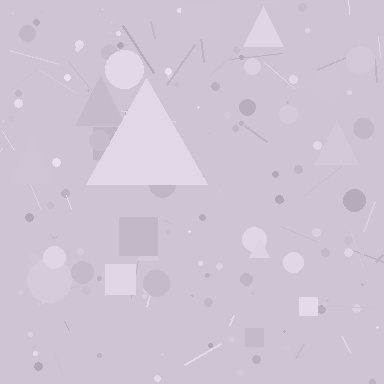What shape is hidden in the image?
A triangle is hidden in the image.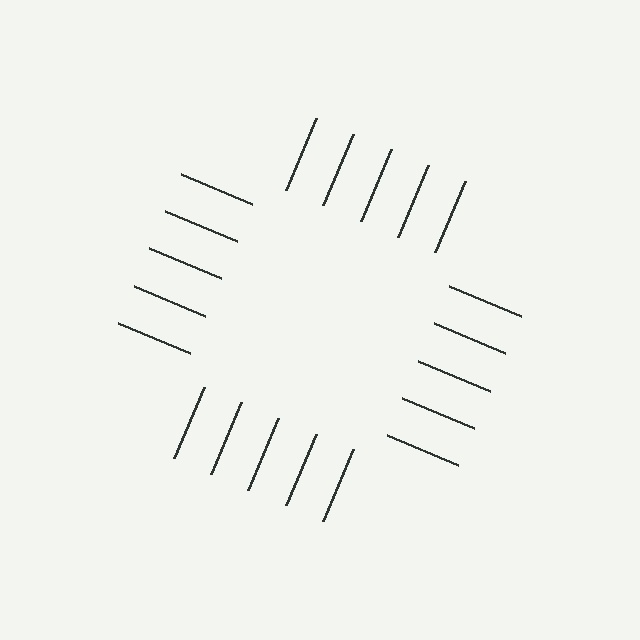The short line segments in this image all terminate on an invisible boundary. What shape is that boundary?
An illusory square — the line segments terminate on its edges but no continuous stroke is drawn.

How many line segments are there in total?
20 — 5 along each of the 4 edges.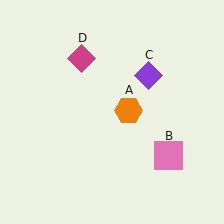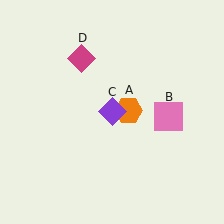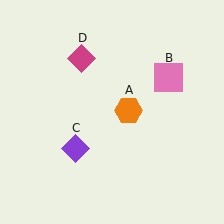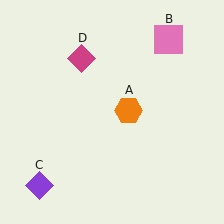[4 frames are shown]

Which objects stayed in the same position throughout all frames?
Orange hexagon (object A) and magenta diamond (object D) remained stationary.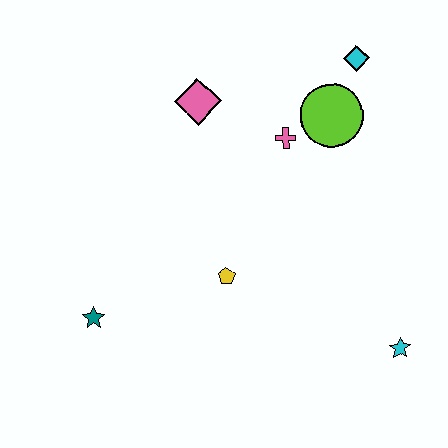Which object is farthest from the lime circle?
The teal star is farthest from the lime circle.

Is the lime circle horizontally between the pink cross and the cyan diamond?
Yes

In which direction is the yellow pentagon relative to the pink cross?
The yellow pentagon is below the pink cross.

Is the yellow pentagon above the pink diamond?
No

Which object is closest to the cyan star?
The yellow pentagon is closest to the cyan star.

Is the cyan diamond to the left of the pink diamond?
No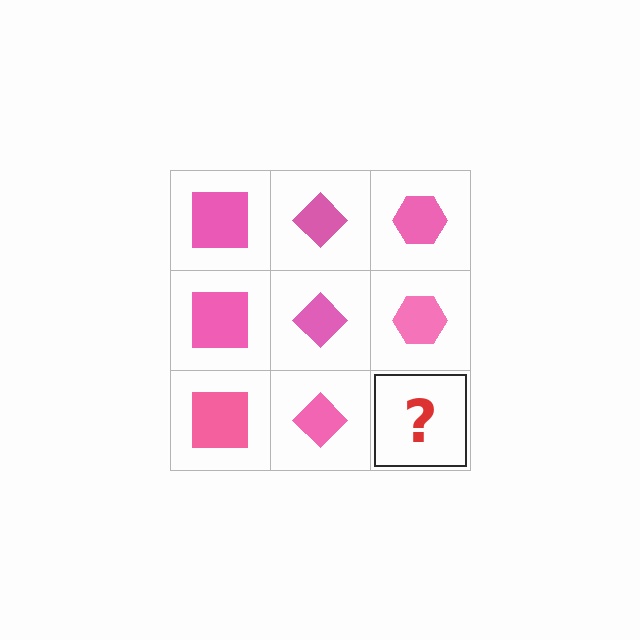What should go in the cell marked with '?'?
The missing cell should contain a pink hexagon.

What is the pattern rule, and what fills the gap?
The rule is that each column has a consistent shape. The gap should be filled with a pink hexagon.